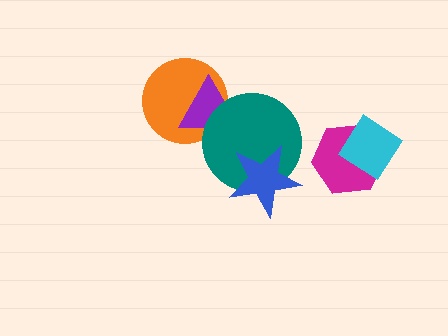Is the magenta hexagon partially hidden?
Yes, it is partially covered by another shape.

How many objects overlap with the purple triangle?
2 objects overlap with the purple triangle.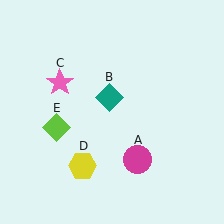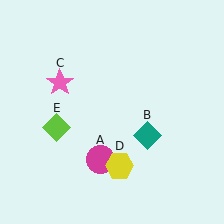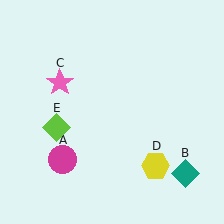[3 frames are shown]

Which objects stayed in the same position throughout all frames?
Pink star (object C) and lime diamond (object E) remained stationary.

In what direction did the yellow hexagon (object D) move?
The yellow hexagon (object D) moved right.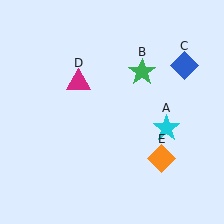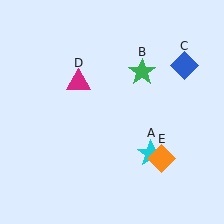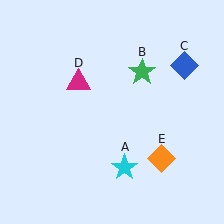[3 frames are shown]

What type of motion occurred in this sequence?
The cyan star (object A) rotated clockwise around the center of the scene.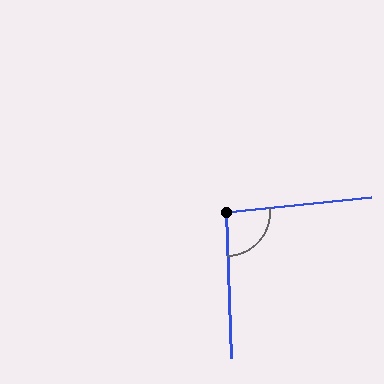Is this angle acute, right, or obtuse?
It is approximately a right angle.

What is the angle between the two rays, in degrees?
Approximately 94 degrees.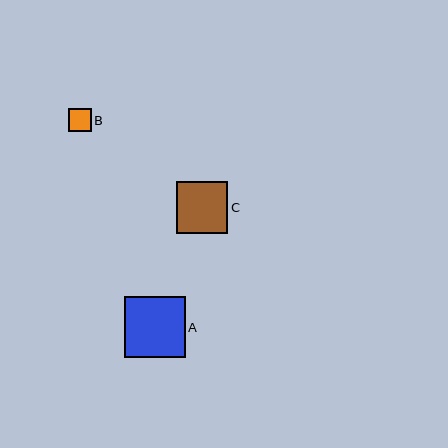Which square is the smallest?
Square B is the smallest with a size of approximately 23 pixels.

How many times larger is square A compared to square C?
Square A is approximately 1.2 times the size of square C.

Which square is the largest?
Square A is the largest with a size of approximately 61 pixels.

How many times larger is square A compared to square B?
Square A is approximately 2.6 times the size of square B.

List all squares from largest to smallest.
From largest to smallest: A, C, B.